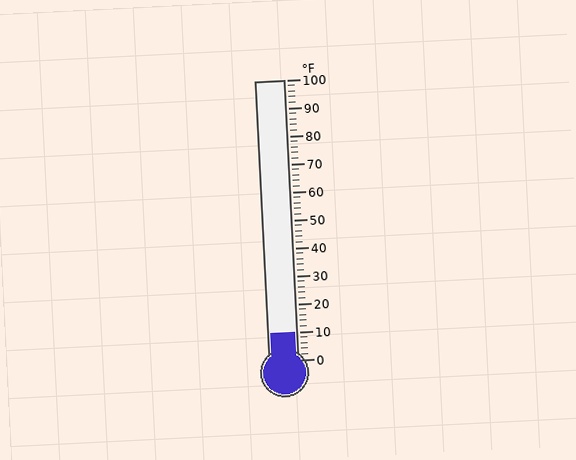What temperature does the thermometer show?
The thermometer shows approximately 10°F.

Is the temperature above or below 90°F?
The temperature is below 90°F.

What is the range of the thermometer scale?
The thermometer scale ranges from 0°F to 100°F.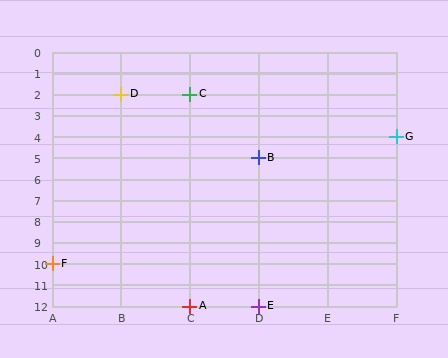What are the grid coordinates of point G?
Point G is at grid coordinates (F, 4).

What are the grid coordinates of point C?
Point C is at grid coordinates (C, 2).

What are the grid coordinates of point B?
Point B is at grid coordinates (D, 5).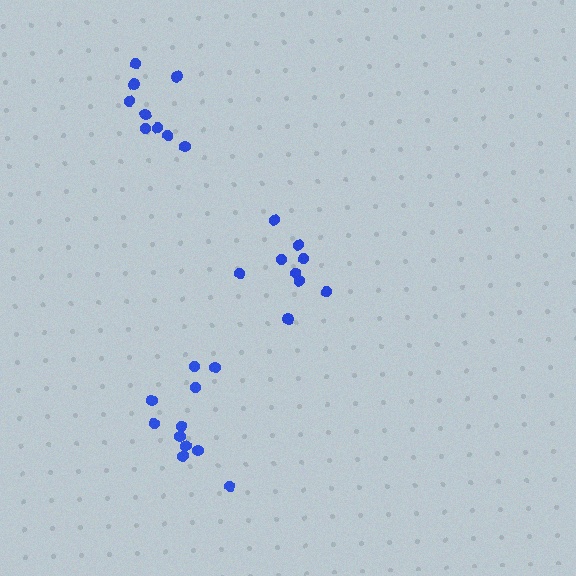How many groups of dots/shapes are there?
There are 3 groups.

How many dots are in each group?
Group 1: 9 dots, Group 2: 11 dots, Group 3: 9 dots (29 total).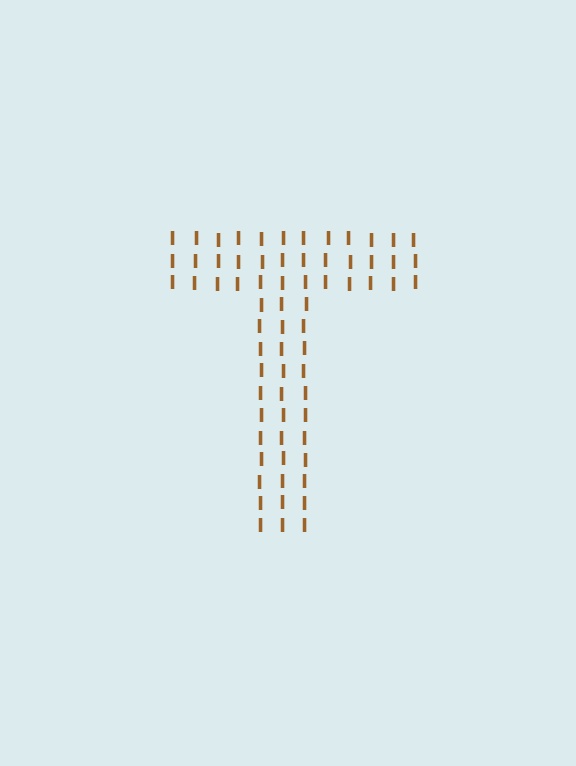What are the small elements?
The small elements are letter I's.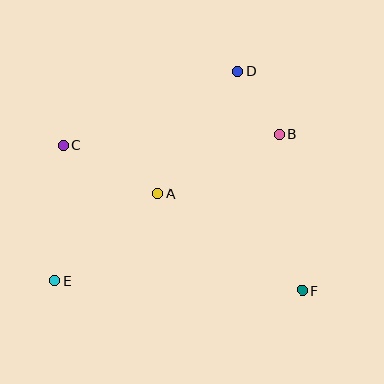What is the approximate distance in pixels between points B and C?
The distance between B and C is approximately 217 pixels.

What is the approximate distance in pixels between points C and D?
The distance between C and D is approximately 189 pixels.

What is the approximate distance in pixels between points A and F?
The distance between A and F is approximately 174 pixels.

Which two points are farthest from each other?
Points C and F are farthest from each other.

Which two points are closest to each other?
Points B and D are closest to each other.